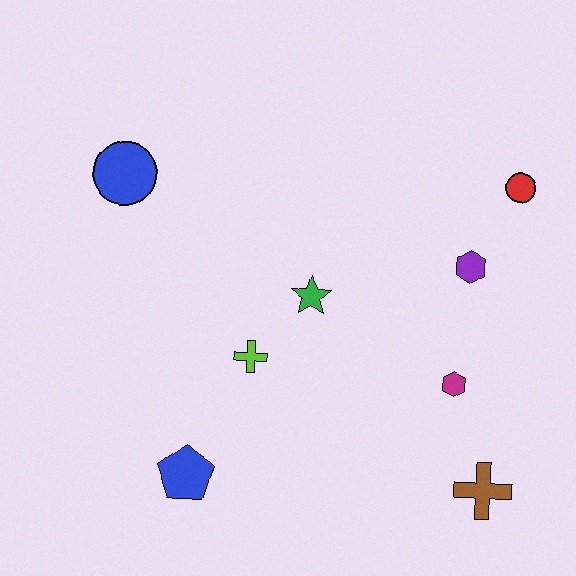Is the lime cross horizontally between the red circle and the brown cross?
No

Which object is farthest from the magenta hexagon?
The blue circle is farthest from the magenta hexagon.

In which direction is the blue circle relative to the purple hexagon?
The blue circle is to the left of the purple hexagon.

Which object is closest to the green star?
The lime cross is closest to the green star.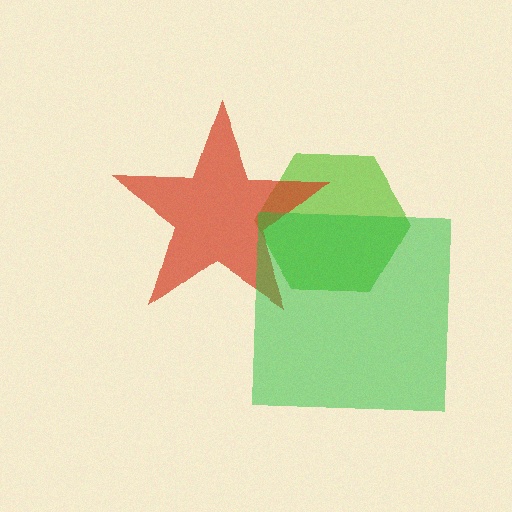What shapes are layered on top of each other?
The layered shapes are: a lime hexagon, a red star, a green square.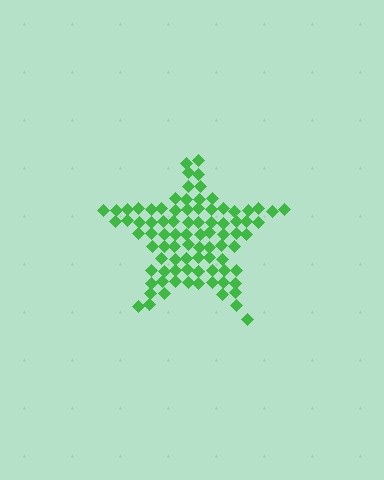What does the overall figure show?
The overall figure shows a star.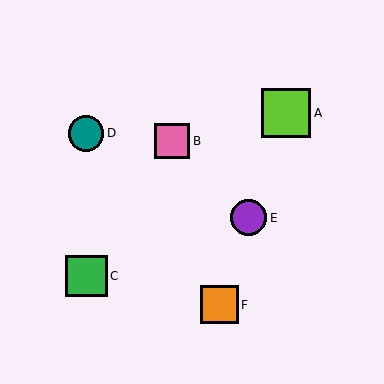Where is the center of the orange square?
The center of the orange square is at (219, 305).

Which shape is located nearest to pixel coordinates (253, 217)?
The purple circle (labeled E) at (249, 218) is nearest to that location.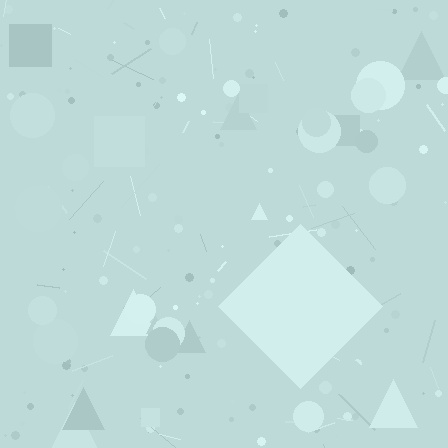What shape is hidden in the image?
A diamond is hidden in the image.